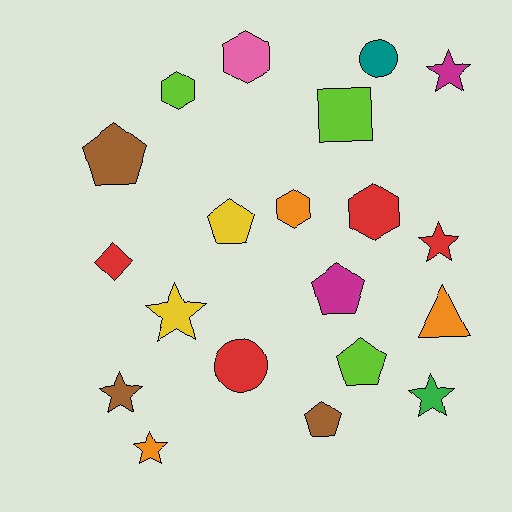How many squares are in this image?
There is 1 square.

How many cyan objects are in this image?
There are no cyan objects.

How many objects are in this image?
There are 20 objects.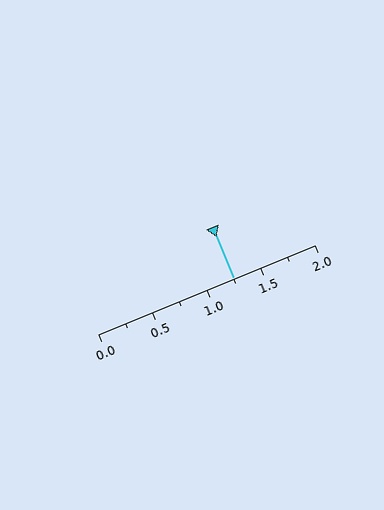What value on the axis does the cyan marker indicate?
The marker indicates approximately 1.25.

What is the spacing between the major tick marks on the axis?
The major ticks are spaced 0.5 apart.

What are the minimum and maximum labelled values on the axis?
The axis runs from 0.0 to 2.0.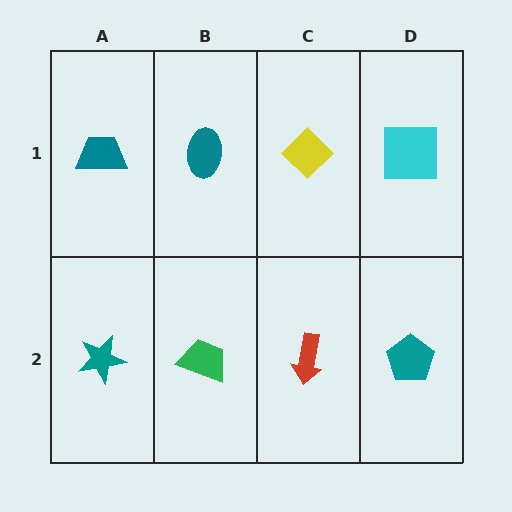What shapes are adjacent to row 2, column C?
A yellow diamond (row 1, column C), a green trapezoid (row 2, column B), a teal pentagon (row 2, column D).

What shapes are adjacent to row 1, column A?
A teal star (row 2, column A), a teal ellipse (row 1, column B).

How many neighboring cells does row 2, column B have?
3.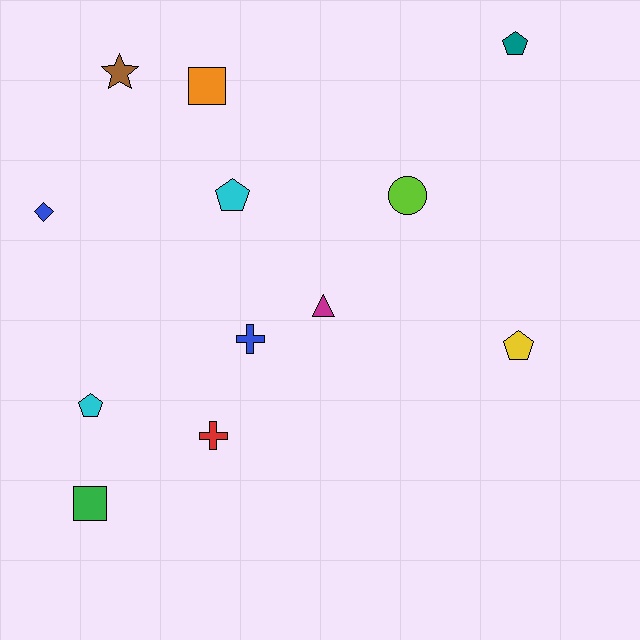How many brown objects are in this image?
There is 1 brown object.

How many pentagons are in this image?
There are 4 pentagons.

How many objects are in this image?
There are 12 objects.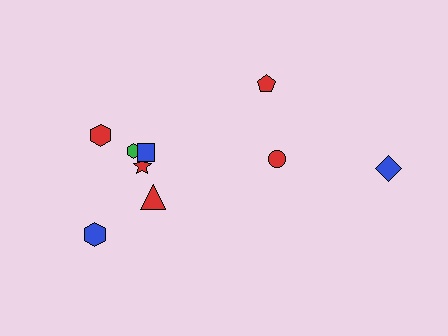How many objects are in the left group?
There are 6 objects.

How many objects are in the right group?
There are 3 objects.